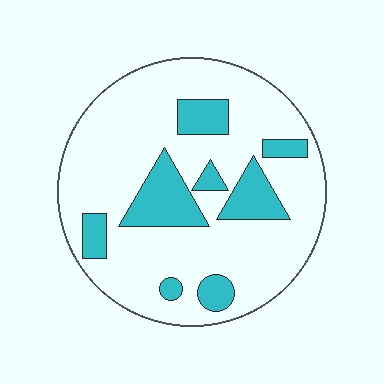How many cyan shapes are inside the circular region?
8.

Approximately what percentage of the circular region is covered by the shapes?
Approximately 20%.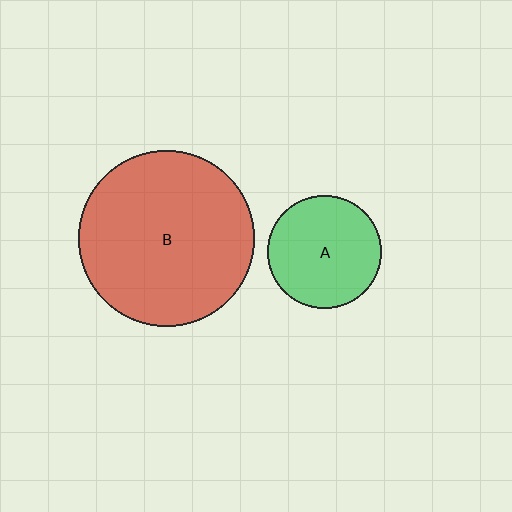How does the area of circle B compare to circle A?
Approximately 2.4 times.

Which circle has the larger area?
Circle B (red).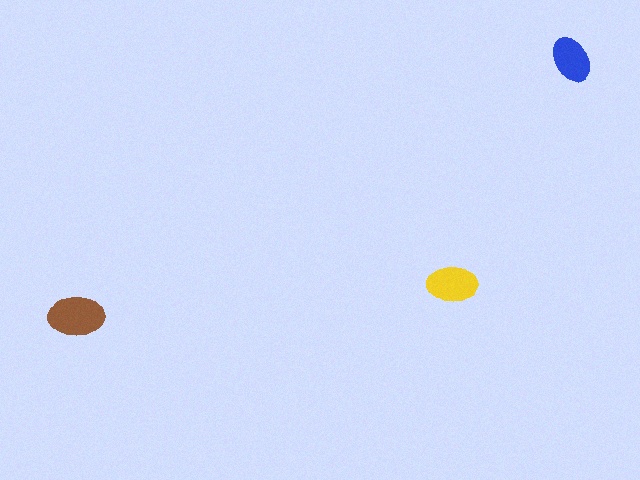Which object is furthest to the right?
The blue ellipse is rightmost.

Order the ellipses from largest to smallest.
the brown one, the yellow one, the blue one.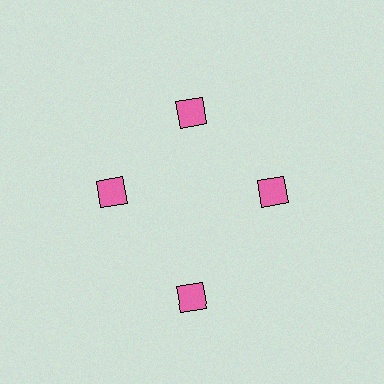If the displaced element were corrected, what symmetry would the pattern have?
It would have 4-fold rotational symmetry — the pattern would map onto itself every 90 degrees.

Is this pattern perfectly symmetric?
No. The 4 pink squares are arranged in a ring, but one element near the 6 o'clock position is pushed outward from the center, breaking the 4-fold rotational symmetry.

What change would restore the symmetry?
The symmetry would be restored by moving it inward, back onto the ring so that all 4 squares sit at equal angles and equal distance from the center.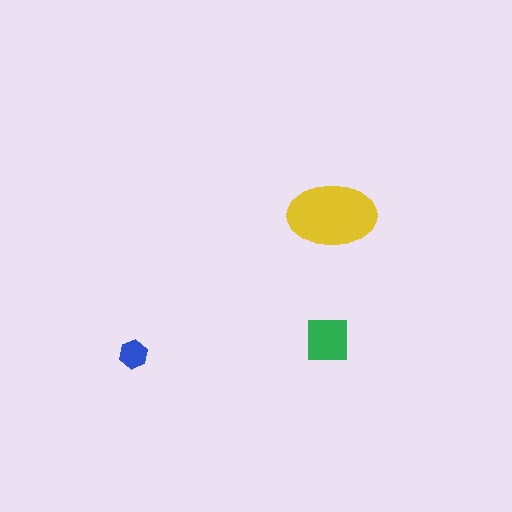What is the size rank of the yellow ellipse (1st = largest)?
1st.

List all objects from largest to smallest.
The yellow ellipse, the green square, the blue hexagon.